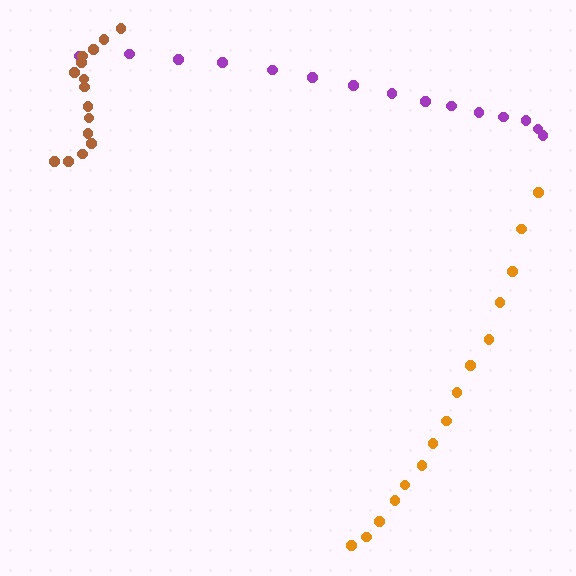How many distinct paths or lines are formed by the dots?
There are 3 distinct paths.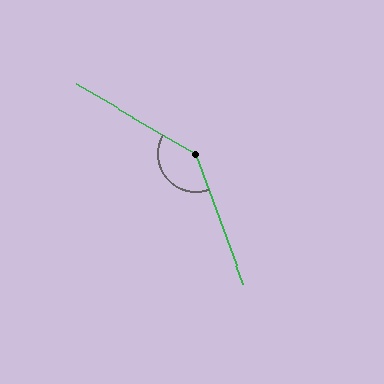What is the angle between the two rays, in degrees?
Approximately 140 degrees.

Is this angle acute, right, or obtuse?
It is obtuse.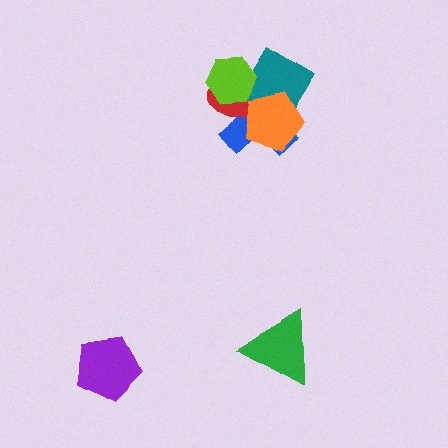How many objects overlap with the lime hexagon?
3 objects overlap with the lime hexagon.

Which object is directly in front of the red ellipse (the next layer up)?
The teal diamond is directly in front of the red ellipse.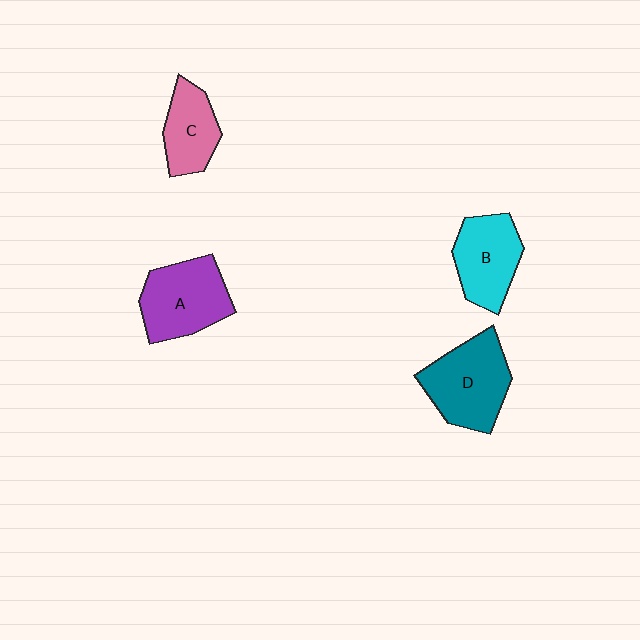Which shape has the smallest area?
Shape C (pink).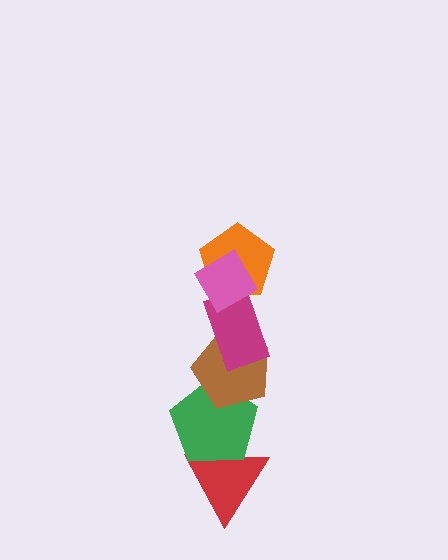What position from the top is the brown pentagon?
The brown pentagon is 4th from the top.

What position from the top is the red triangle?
The red triangle is 6th from the top.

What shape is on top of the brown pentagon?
The magenta rectangle is on top of the brown pentagon.